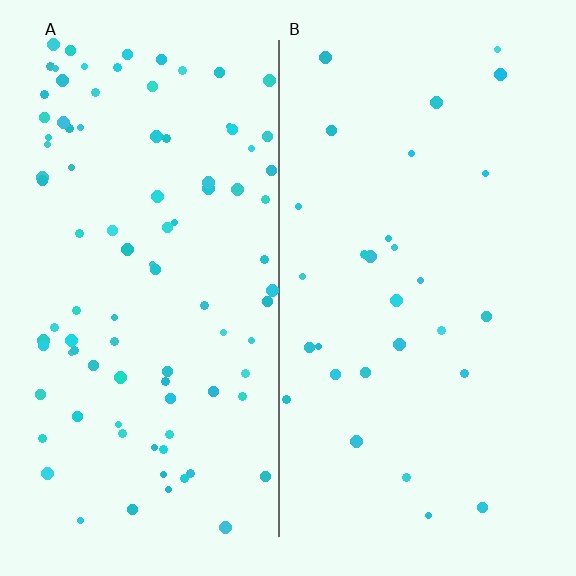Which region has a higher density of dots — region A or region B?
A (the left).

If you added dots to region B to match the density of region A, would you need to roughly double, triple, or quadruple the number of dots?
Approximately triple.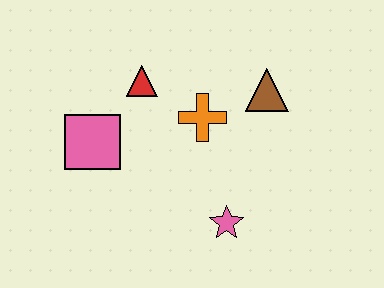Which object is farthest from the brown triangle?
The pink square is farthest from the brown triangle.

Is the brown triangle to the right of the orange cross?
Yes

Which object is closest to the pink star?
The orange cross is closest to the pink star.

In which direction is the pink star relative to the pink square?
The pink star is to the right of the pink square.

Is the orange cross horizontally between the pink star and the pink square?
Yes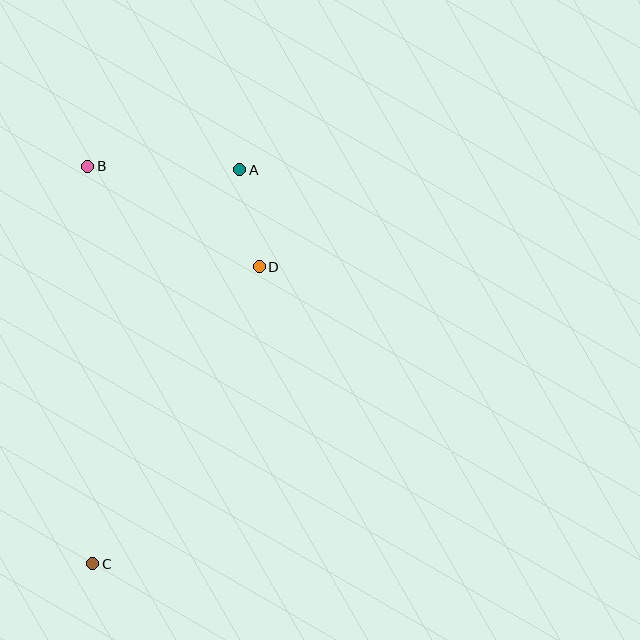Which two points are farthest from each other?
Points A and C are farthest from each other.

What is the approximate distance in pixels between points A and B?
The distance between A and B is approximately 152 pixels.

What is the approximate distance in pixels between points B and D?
The distance between B and D is approximately 199 pixels.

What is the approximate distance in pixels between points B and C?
The distance between B and C is approximately 397 pixels.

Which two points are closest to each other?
Points A and D are closest to each other.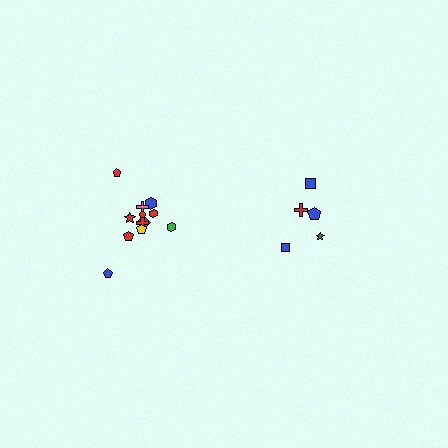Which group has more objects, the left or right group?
The left group.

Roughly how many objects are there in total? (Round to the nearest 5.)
Roughly 15 objects in total.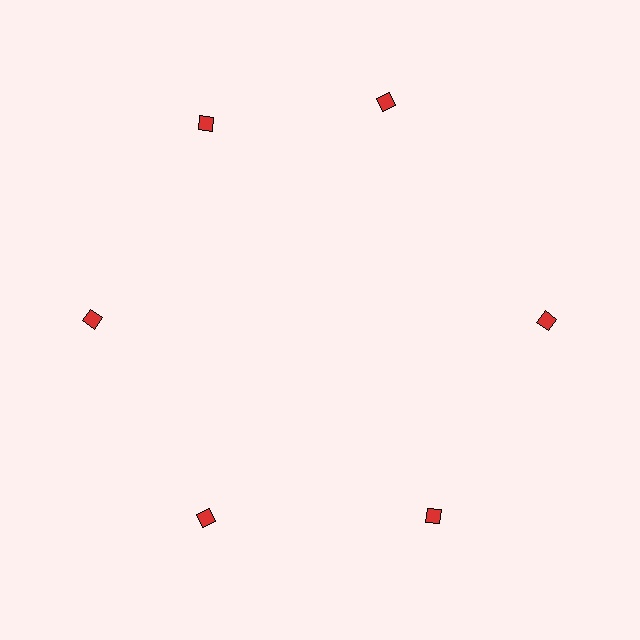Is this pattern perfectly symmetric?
No. The 6 red diamonds are arranged in a ring, but one element near the 1 o'clock position is rotated out of alignment along the ring, breaking the 6-fold rotational symmetry.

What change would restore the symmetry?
The symmetry would be restored by rotating it back into even spacing with its neighbors so that all 6 diamonds sit at equal angles and equal distance from the center.